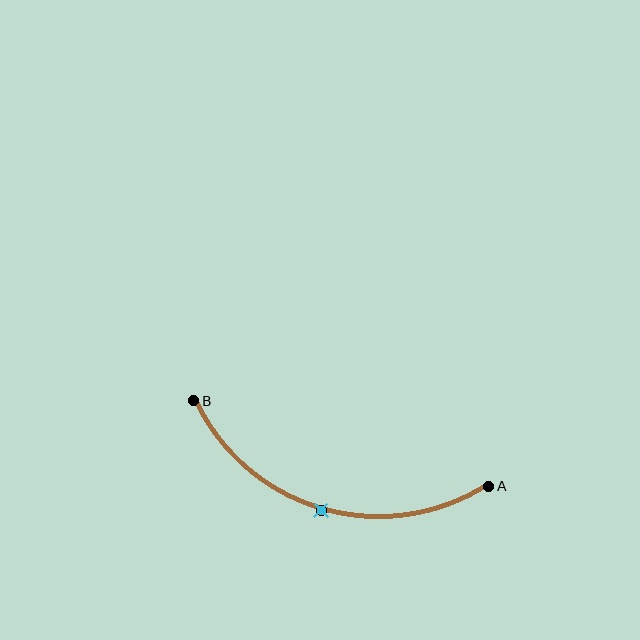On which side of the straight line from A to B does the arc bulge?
The arc bulges below the straight line connecting A and B.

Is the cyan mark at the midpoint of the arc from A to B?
Yes. The cyan mark lies on the arc at equal arc-length from both A and B — it is the arc midpoint.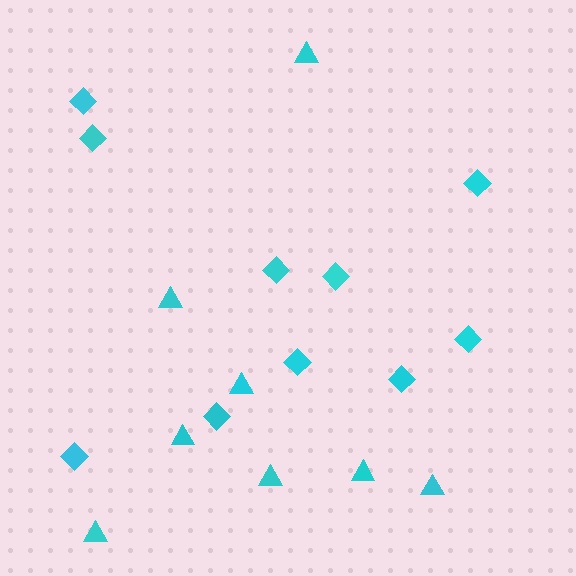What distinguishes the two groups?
There are 2 groups: one group of diamonds (10) and one group of triangles (8).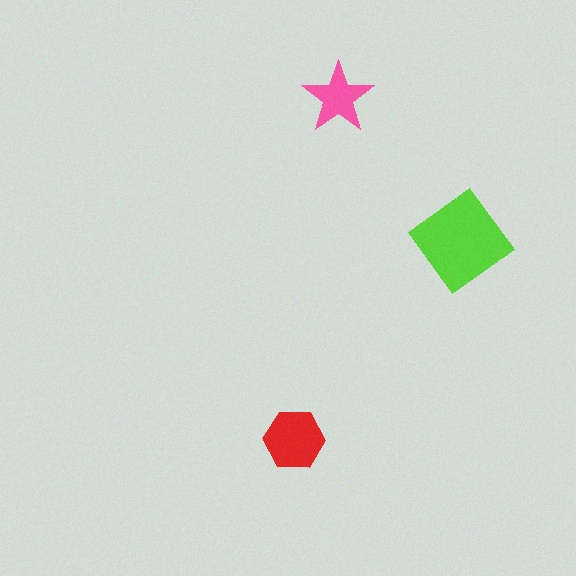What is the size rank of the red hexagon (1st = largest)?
2nd.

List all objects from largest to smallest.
The lime diamond, the red hexagon, the pink star.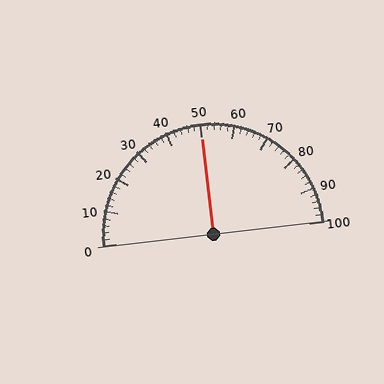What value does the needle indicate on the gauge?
The needle indicates approximately 50.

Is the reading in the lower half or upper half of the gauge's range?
The reading is in the upper half of the range (0 to 100).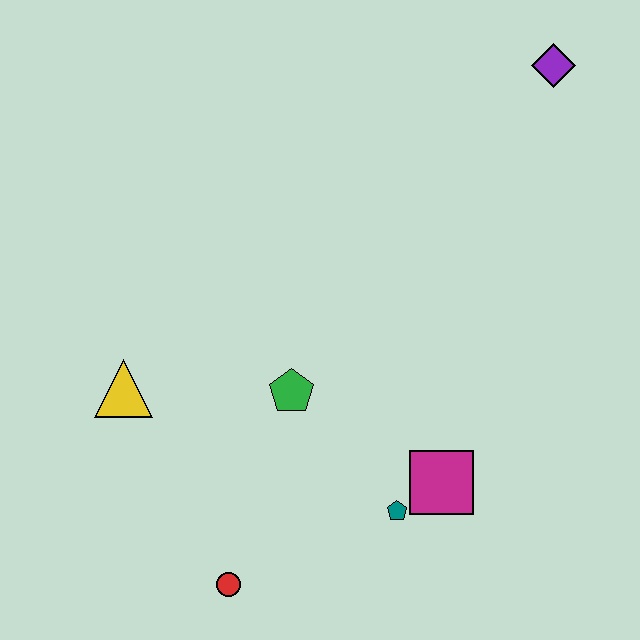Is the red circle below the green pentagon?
Yes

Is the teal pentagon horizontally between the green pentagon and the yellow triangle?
No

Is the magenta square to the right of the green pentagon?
Yes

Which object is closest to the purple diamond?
The green pentagon is closest to the purple diamond.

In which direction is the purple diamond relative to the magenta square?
The purple diamond is above the magenta square.